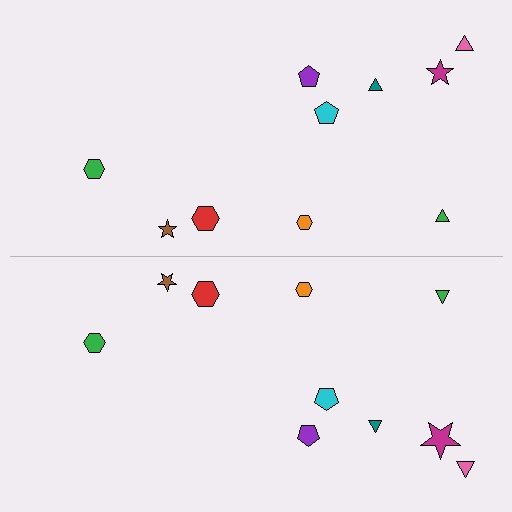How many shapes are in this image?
There are 20 shapes in this image.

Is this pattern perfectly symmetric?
No, the pattern is not perfectly symmetric. The magenta star on the bottom side has a different size than its mirror counterpart.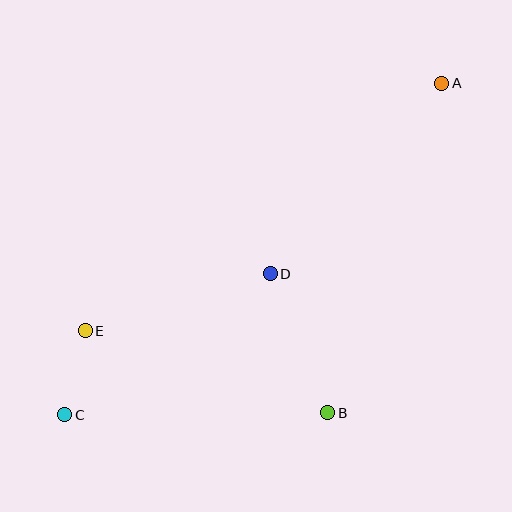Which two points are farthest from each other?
Points A and C are farthest from each other.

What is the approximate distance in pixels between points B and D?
The distance between B and D is approximately 151 pixels.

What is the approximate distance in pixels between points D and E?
The distance between D and E is approximately 194 pixels.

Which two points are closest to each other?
Points C and E are closest to each other.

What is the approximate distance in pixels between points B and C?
The distance between B and C is approximately 263 pixels.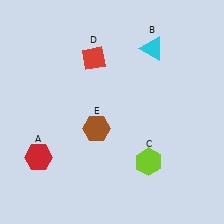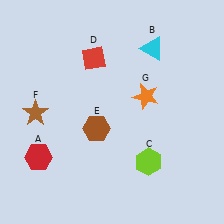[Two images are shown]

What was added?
A brown star (F), an orange star (G) were added in Image 2.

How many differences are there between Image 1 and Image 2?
There are 2 differences between the two images.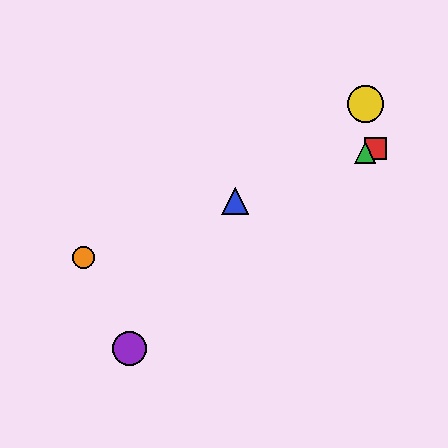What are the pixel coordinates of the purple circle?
The purple circle is at (129, 348).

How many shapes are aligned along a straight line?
4 shapes (the red square, the blue triangle, the green triangle, the orange circle) are aligned along a straight line.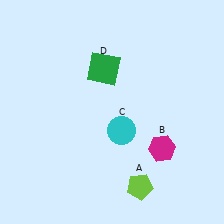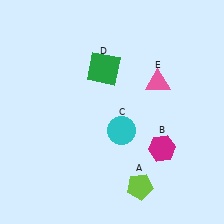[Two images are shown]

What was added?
A pink triangle (E) was added in Image 2.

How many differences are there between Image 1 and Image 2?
There is 1 difference between the two images.